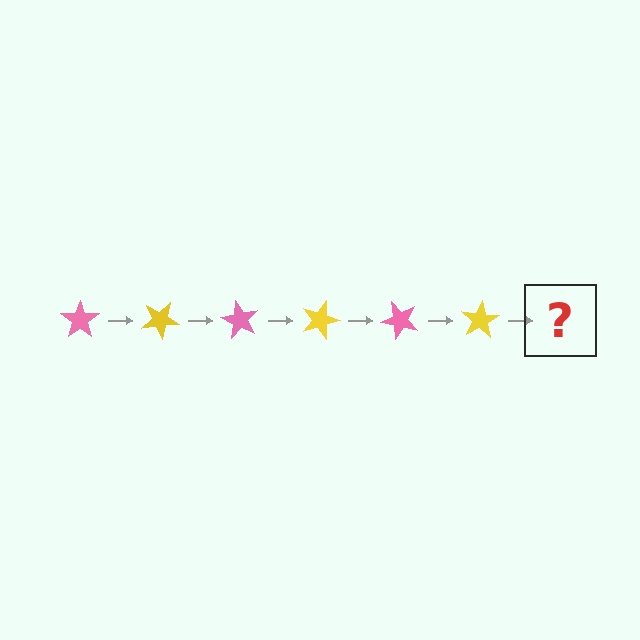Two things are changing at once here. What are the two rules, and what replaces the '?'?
The two rules are that it rotates 30 degrees each step and the color cycles through pink and yellow. The '?' should be a pink star, rotated 180 degrees from the start.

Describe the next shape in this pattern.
It should be a pink star, rotated 180 degrees from the start.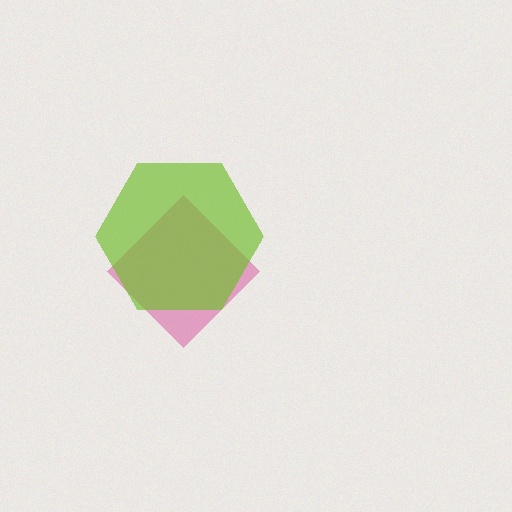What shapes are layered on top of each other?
The layered shapes are: a pink diamond, a lime hexagon.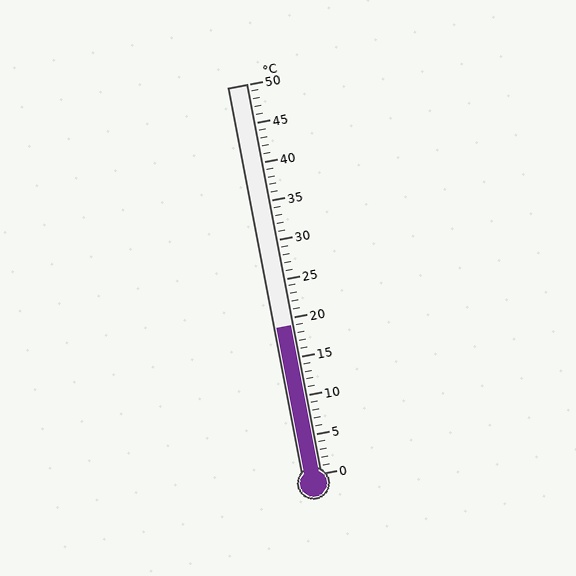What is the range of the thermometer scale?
The thermometer scale ranges from 0°C to 50°C.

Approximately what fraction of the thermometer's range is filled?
The thermometer is filled to approximately 40% of its range.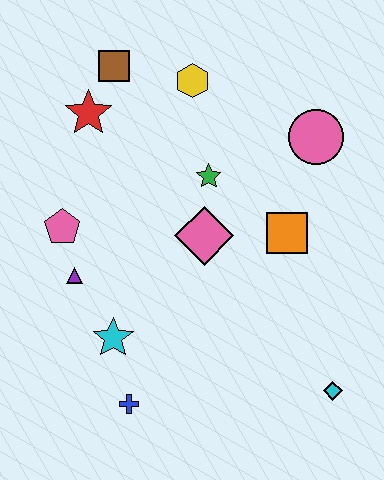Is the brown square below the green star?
No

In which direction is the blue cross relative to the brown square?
The blue cross is below the brown square.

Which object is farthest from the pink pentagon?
The cyan diamond is farthest from the pink pentagon.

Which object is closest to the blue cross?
The cyan star is closest to the blue cross.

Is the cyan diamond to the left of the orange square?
No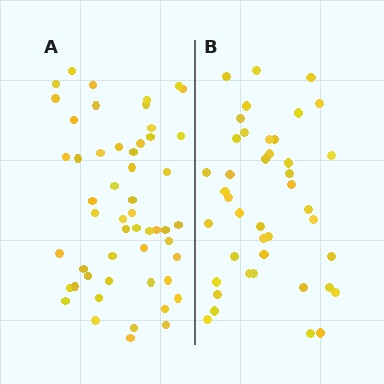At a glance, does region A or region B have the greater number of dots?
Region A (the left region) has more dots.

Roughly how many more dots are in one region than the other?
Region A has roughly 12 or so more dots than region B.